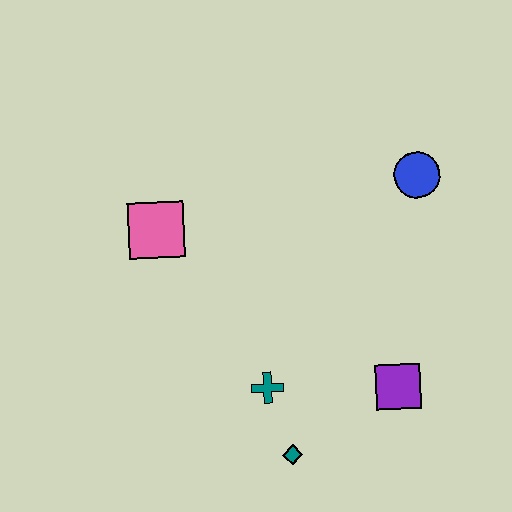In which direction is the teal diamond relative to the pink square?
The teal diamond is below the pink square.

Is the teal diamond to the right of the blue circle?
No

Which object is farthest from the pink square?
The purple square is farthest from the pink square.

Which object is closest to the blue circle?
The purple square is closest to the blue circle.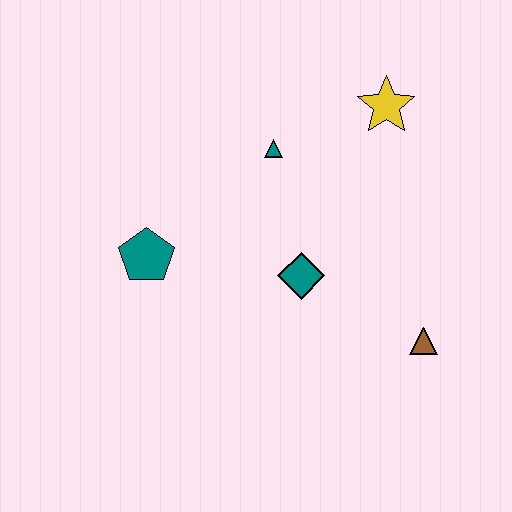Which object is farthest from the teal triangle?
The brown triangle is farthest from the teal triangle.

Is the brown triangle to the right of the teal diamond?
Yes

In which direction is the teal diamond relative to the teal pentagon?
The teal diamond is to the right of the teal pentagon.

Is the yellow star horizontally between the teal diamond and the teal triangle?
No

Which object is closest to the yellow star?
The teal triangle is closest to the yellow star.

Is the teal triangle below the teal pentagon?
No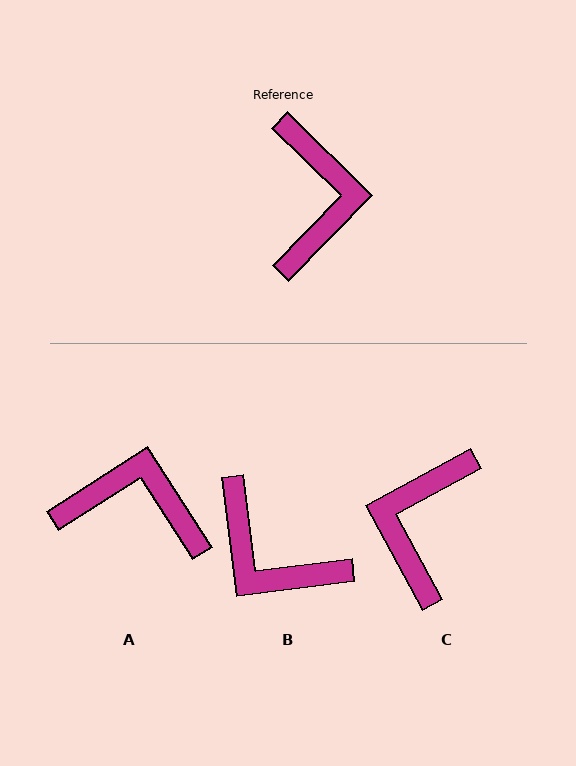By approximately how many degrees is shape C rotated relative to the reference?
Approximately 163 degrees counter-clockwise.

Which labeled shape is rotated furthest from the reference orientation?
C, about 163 degrees away.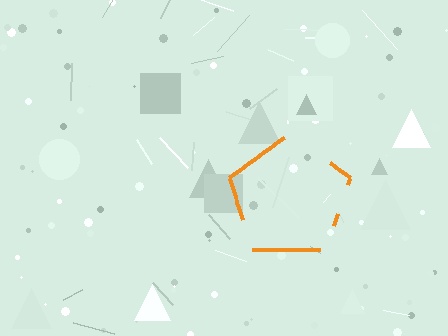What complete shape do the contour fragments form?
The contour fragments form a pentagon.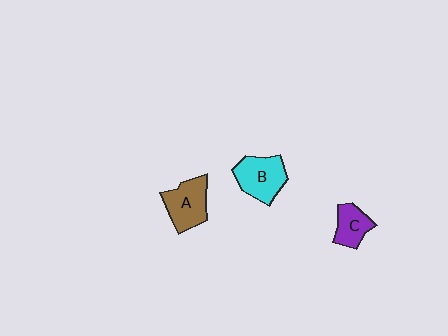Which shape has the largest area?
Shape B (cyan).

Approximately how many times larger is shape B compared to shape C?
Approximately 1.6 times.